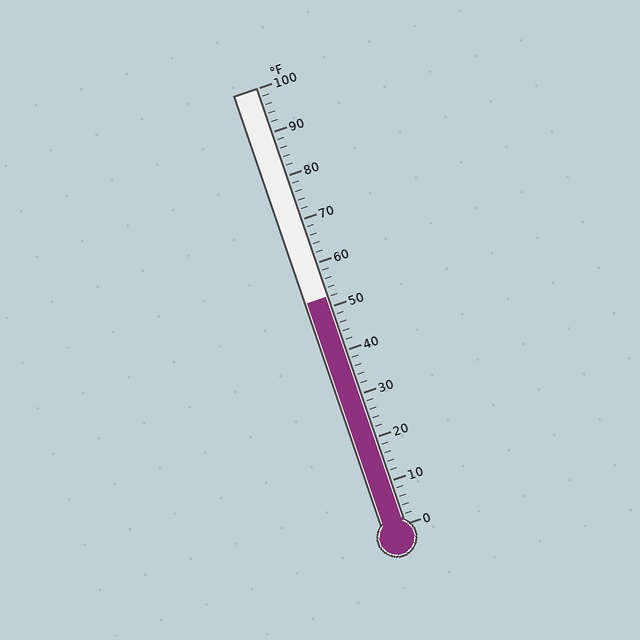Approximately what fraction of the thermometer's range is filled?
The thermometer is filled to approximately 50% of its range.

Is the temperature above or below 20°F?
The temperature is above 20°F.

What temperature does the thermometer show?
The thermometer shows approximately 52°F.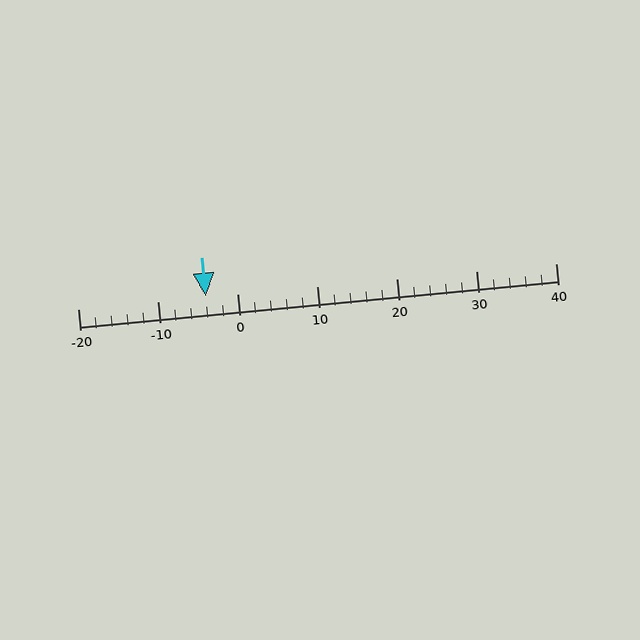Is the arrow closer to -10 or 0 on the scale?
The arrow is closer to 0.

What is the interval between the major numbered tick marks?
The major tick marks are spaced 10 units apart.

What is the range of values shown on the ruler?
The ruler shows values from -20 to 40.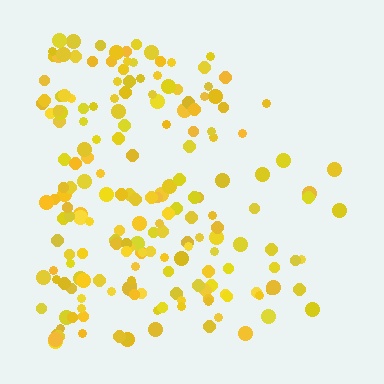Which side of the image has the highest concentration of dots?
The left.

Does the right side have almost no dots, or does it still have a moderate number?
Still a moderate number, just noticeably fewer than the left.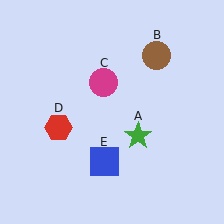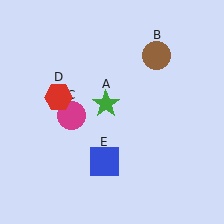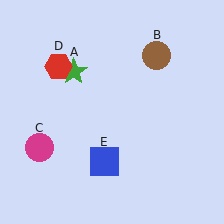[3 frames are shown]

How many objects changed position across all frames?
3 objects changed position: green star (object A), magenta circle (object C), red hexagon (object D).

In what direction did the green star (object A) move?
The green star (object A) moved up and to the left.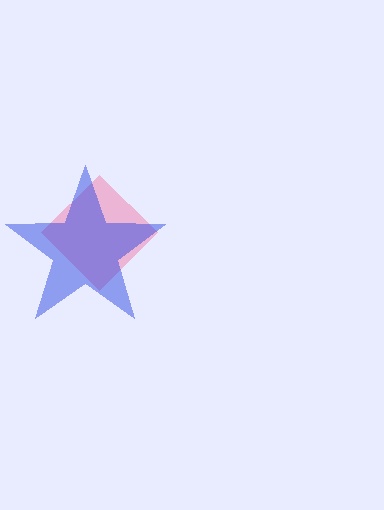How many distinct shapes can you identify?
There are 2 distinct shapes: a pink diamond, a blue star.